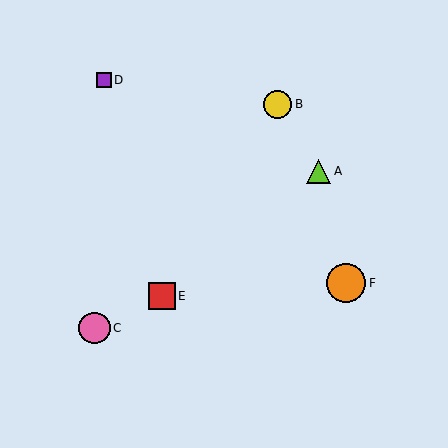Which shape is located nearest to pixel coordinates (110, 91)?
The purple square (labeled D) at (104, 80) is nearest to that location.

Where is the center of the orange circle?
The center of the orange circle is at (346, 283).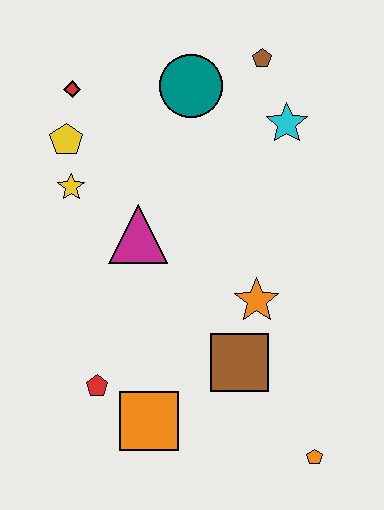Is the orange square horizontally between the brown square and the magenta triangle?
Yes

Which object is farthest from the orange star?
The red diamond is farthest from the orange star.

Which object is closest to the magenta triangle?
The yellow star is closest to the magenta triangle.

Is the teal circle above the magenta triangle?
Yes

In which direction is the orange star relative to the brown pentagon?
The orange star is below the brown pentagon.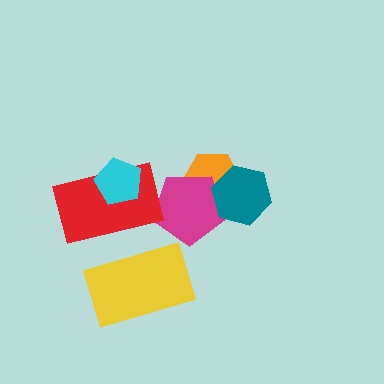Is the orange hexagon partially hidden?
Yes, it is partially covered by another shape.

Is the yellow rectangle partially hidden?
No, no other shape covers it.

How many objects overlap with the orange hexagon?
2 objects overlap with the orange hexagon.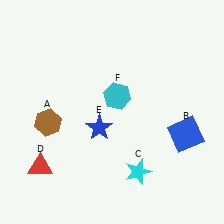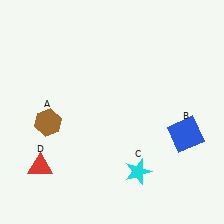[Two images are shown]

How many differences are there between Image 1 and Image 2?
There are 2 differences between the two images.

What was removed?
The cyan hexagon (F), the blue star (E) were removed in Image 2.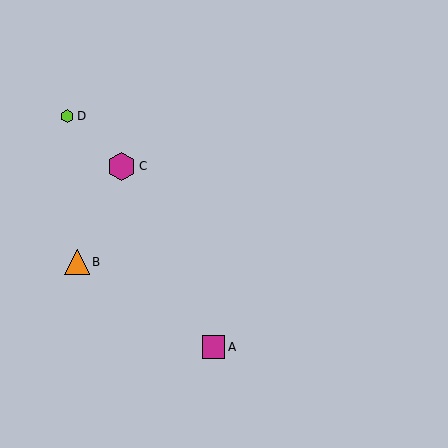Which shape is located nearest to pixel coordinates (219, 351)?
The magenta square (labeled A) at (214, 347) is nearest to that location.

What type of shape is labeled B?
Shape B is an orange triangle.